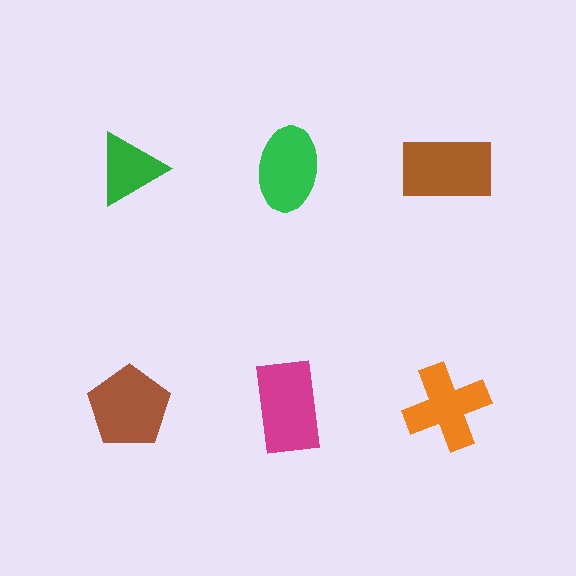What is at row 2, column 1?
A brown pentagon.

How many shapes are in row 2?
3 shapes.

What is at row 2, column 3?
An orange cross.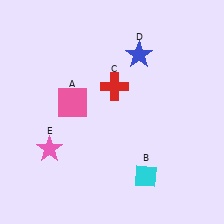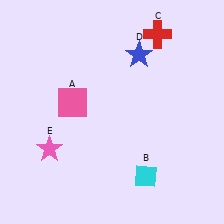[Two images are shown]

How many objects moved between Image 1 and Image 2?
1 object moved between the two images.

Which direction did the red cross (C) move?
The red cross (C) moved up.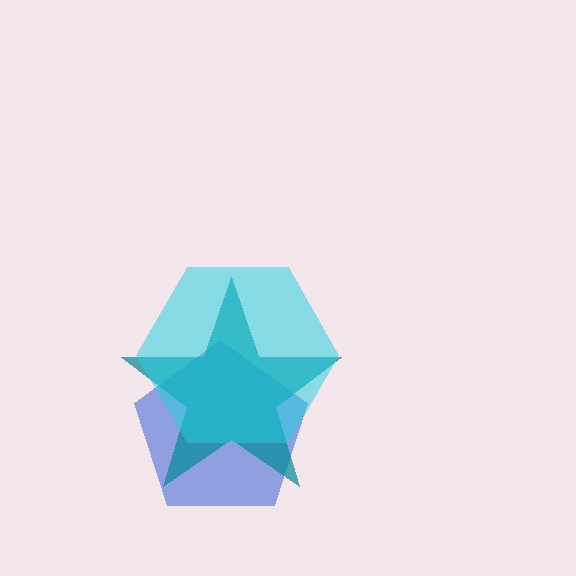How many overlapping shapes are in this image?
There are 3 overlapping shapes in the image.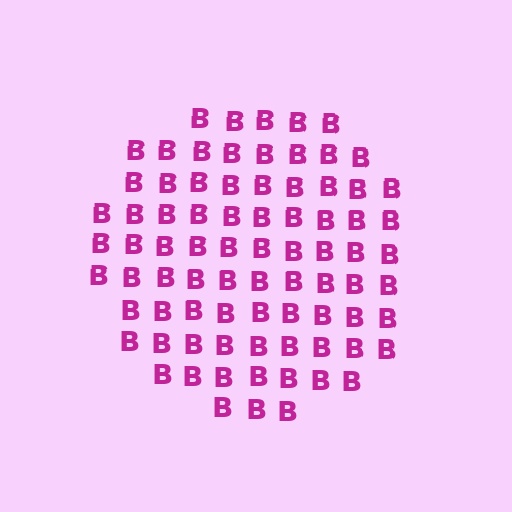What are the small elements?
The small elements are letter B's.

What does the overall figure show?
The overall figure shows a circle.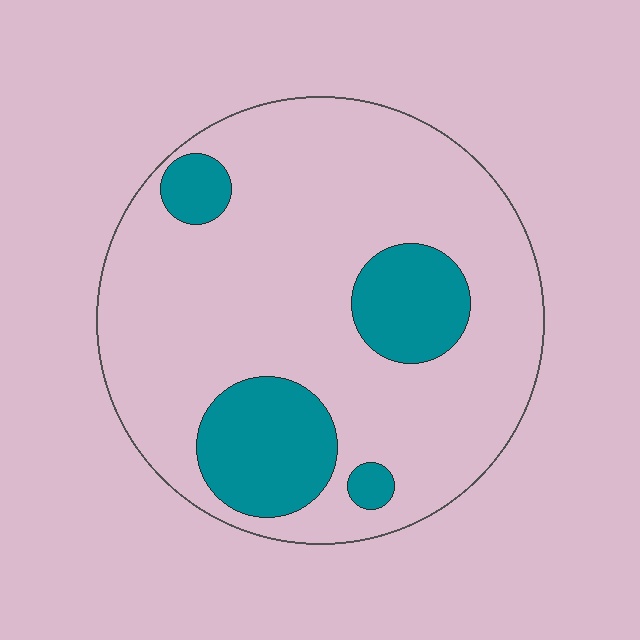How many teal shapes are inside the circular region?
4.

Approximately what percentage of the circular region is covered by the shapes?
Approximately 20%.